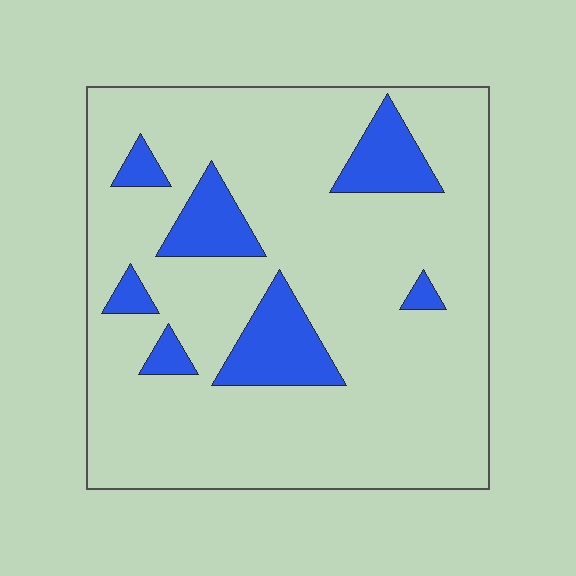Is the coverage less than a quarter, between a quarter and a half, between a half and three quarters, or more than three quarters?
Less than a quarter.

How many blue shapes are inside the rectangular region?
7.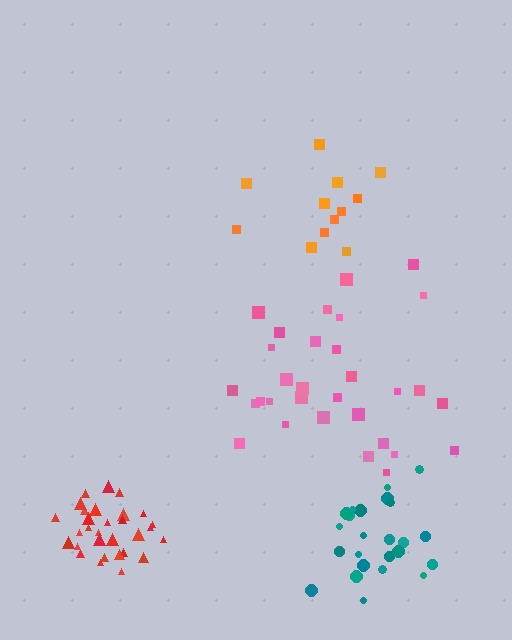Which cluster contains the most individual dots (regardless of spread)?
Red (33).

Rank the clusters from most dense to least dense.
red, teal, orange, pink.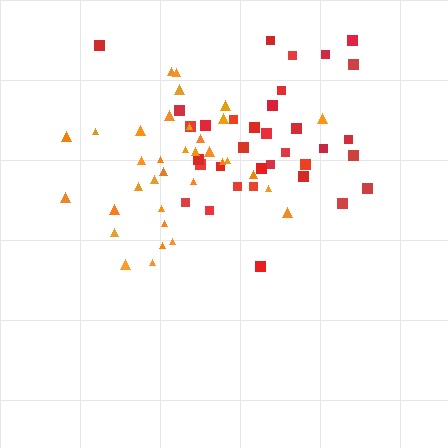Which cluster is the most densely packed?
Orange.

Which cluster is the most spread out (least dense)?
Red.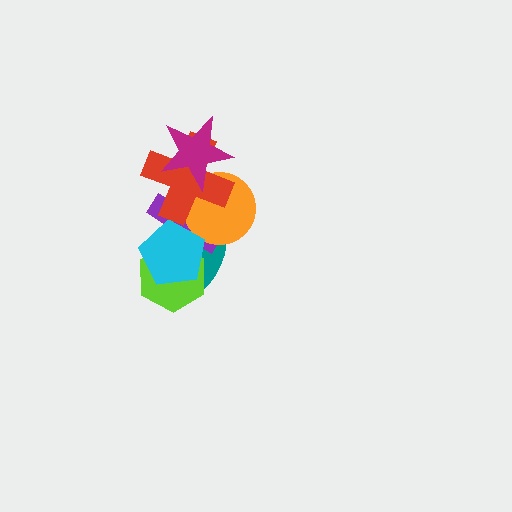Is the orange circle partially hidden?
Yes, it is partially covered by another shape.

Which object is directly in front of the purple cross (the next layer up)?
The orange circle is directly in front of the purple cross.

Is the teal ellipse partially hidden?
Yes, it is partially covered by another shape.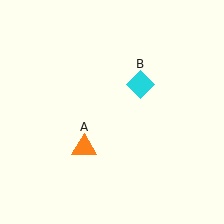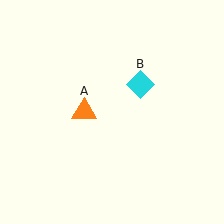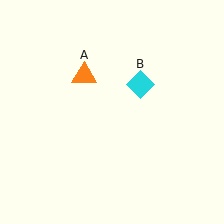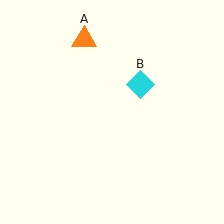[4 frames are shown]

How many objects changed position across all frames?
1 object changed position: orange triangle (object A).